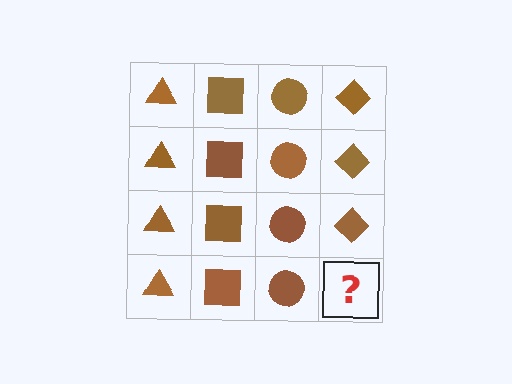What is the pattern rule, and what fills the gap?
The rule is that each column has a consistent shape. The gap should be filled with a brown diamond.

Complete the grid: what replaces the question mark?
The question mark should be replaced with a brown diamond.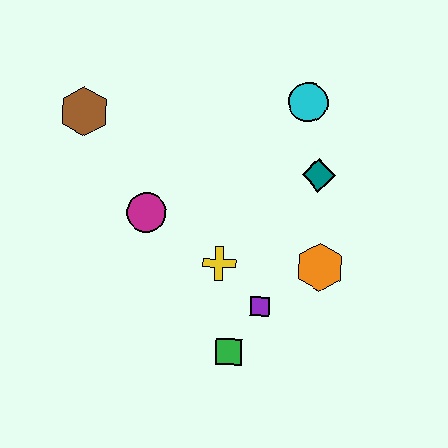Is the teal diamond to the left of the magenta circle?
No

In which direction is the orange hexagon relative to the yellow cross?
The orange hexagon is to the right of the yellow cross.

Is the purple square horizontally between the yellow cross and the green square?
No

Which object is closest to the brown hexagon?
The magenta circle is closest to the brown hexagon.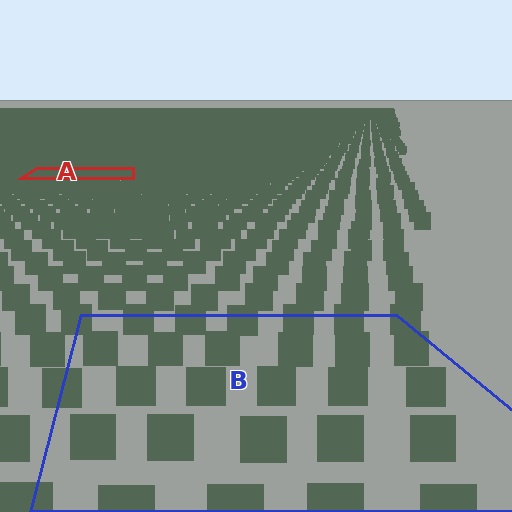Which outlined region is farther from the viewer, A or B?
Region A is farther from the viewer — the texture elements inside it appear smaller and more densely packed.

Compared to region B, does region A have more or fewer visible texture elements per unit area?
Region A has more texture elements per unit area — they are packed more densely because it is farther away.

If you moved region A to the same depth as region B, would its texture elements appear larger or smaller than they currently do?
They would appear larger. At a closer depth, the same texture elements are projected at a bigger on-screen size.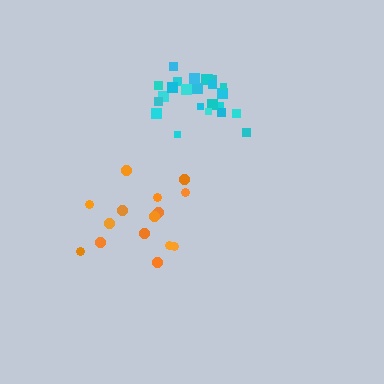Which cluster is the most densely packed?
Cyan.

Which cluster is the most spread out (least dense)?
Orange.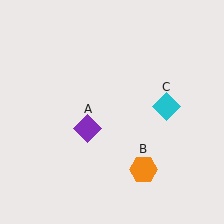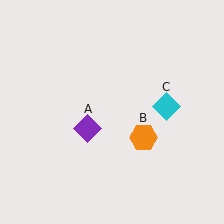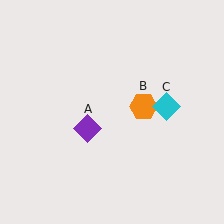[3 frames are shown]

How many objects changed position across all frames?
1 object changed position: orange hexagon (object B).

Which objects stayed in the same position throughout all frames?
Purple diamond (object A) and cyan diamond (object C) remained stationary.